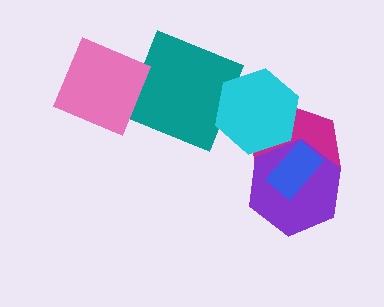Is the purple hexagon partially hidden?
Yes, it is partially covered by another shape.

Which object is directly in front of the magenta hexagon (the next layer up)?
The purple hexagon is directly in front of the magenta hexagon.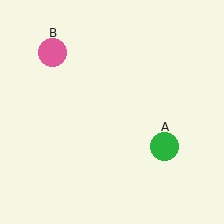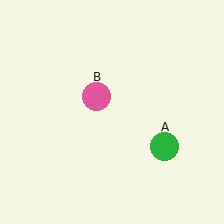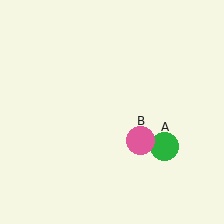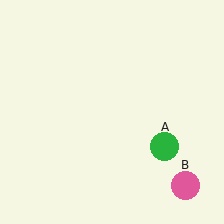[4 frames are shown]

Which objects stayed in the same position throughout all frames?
Green circle (object A) remained stationary.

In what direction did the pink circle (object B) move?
The pink circle (object B) moved down and to the right.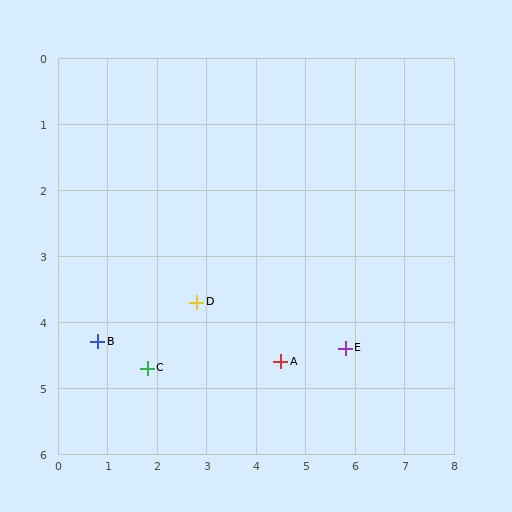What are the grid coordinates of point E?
Point E is at approximately (5.8, 4.4).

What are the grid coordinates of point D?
Point D is at approximately (2.8, 3.7).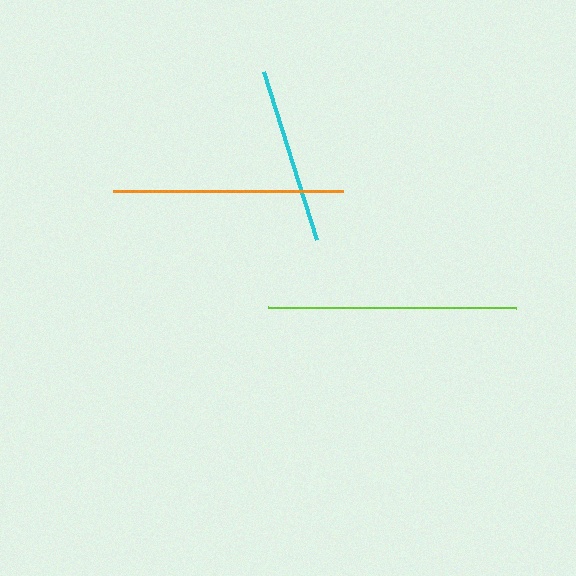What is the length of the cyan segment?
The cyan segment is approximately 176 pixels long.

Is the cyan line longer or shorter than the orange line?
The orange line is longer than the cyan line.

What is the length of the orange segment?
The orange segment is approximately 230 pixels long.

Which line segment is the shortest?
The cyan line is the shortest at approximately 176 pixels.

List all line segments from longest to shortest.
From longest to shortest: lime, orange, cyan.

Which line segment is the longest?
The lime line is the longest at approximately 248 pixels.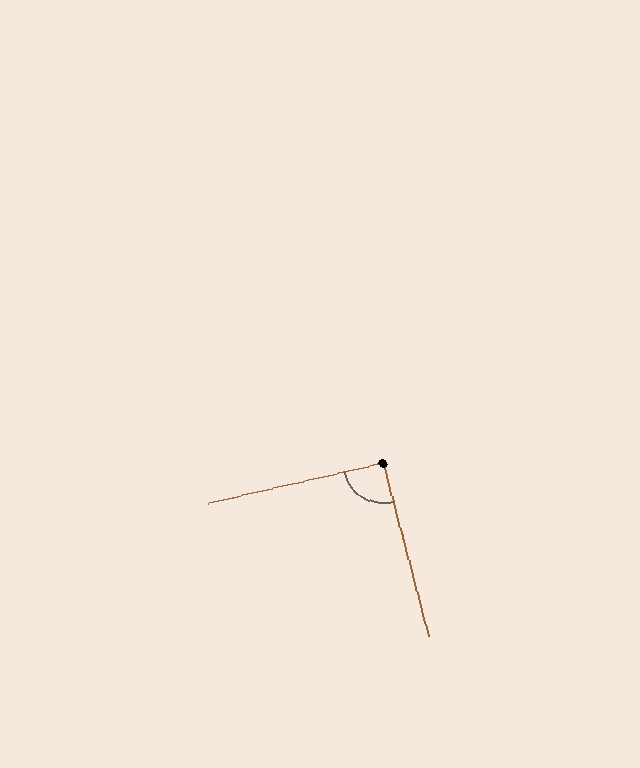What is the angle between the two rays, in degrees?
Approximately 92 degrees.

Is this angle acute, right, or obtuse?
It is approximately a right angle.